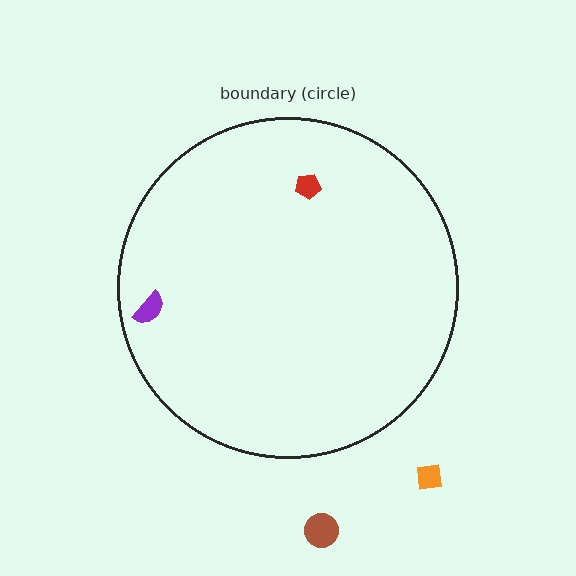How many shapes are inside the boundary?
2 inside, 2 outside.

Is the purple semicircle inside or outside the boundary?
Inside.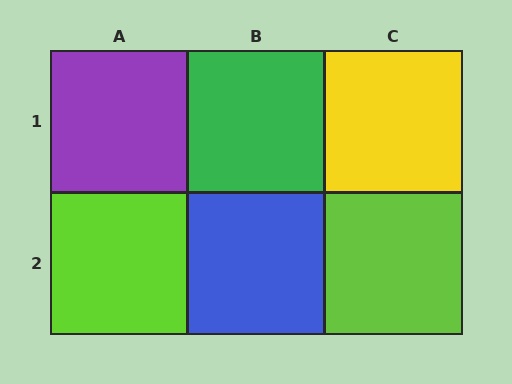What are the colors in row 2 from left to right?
Lime, blue, lime.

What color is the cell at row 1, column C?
Yellow.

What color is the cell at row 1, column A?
Purple.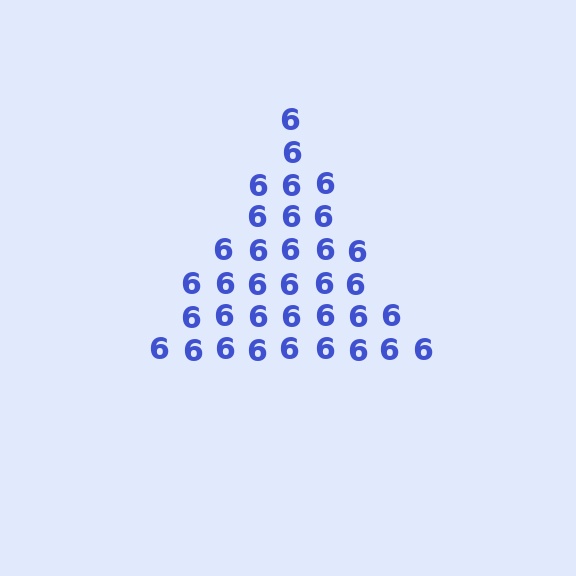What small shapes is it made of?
It is made of small digit 6's.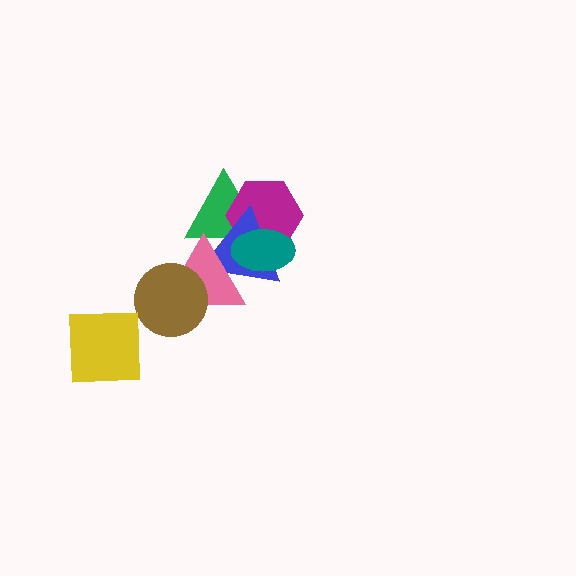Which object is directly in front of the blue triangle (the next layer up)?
The teal ellipse is directly in front of the blue triangle.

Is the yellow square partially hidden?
No, no other shape covers it.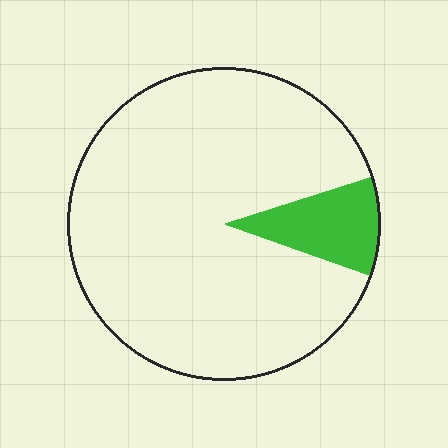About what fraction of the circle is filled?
About one tenth (1/10).